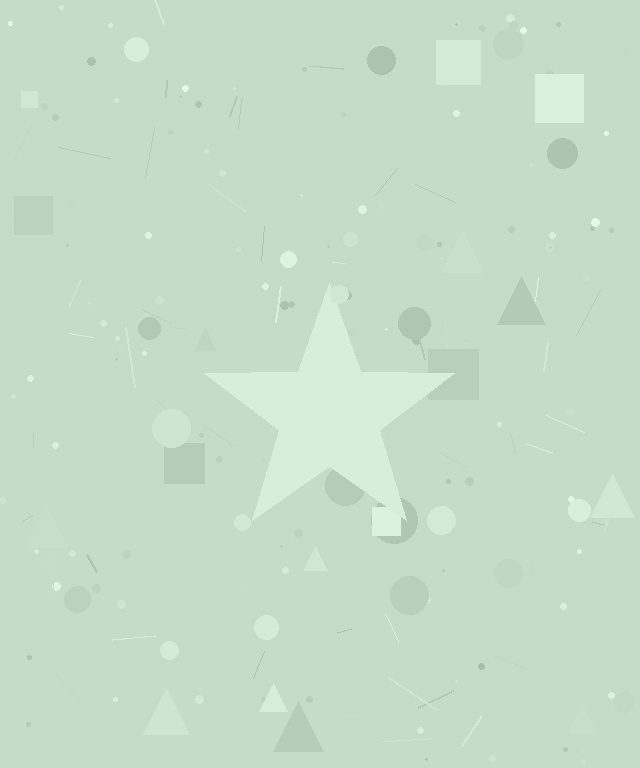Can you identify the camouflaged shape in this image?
The camouflaged shape is a star.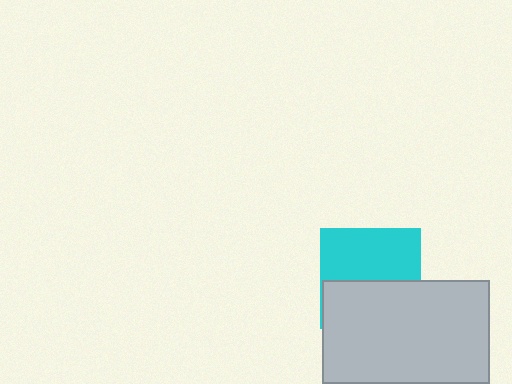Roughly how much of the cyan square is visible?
About half of it is visible (roughly 52%).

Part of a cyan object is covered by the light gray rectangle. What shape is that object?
It is a square.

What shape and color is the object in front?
The object in front is a light gray rectangle.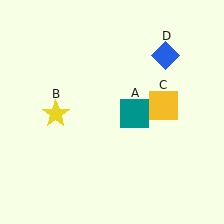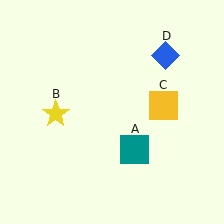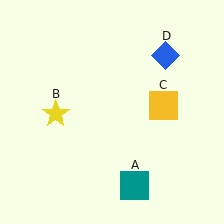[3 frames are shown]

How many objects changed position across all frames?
1 object changed position: teal square (object A).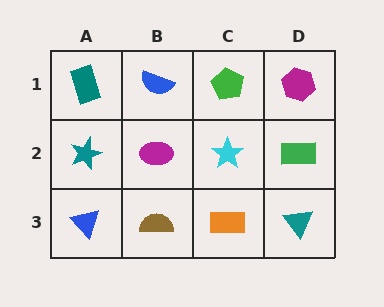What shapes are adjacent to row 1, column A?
A teal star (row 2, column A), a blue semicircle (row 1, column B).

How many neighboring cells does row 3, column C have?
3.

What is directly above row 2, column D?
A magenta hexagon.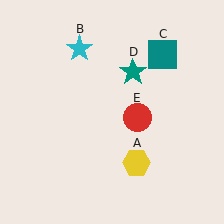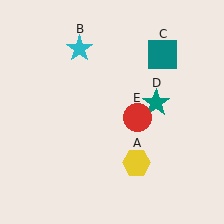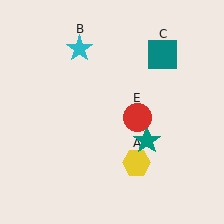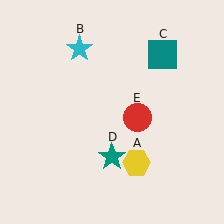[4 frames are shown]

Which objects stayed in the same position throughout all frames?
Yellow hexagon (object A) and cyan star (object B) and teal square (object C) and red circle (object E) remained stationary.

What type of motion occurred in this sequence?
The teal star (object D) rotated clockwise around the center of the scene.